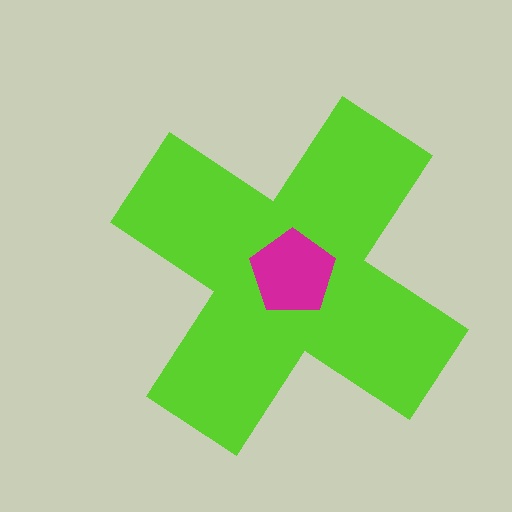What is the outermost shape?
The lime cross.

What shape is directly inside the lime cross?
The magenta pentagon.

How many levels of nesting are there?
2.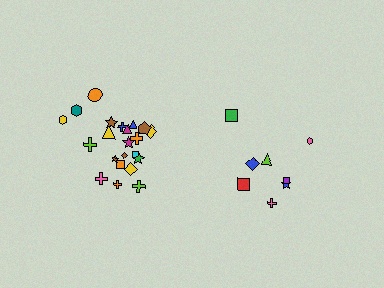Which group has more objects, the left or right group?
The left group.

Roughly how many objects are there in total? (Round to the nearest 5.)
Roughly 30 objects in total.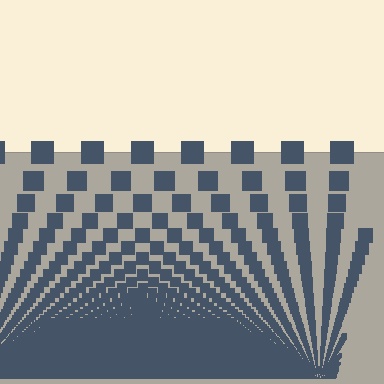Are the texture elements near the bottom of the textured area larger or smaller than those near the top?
Smaller. The gradient is inverted — elements near the bottom are smaller and denser.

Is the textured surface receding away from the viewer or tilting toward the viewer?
The surface appears to tilt toward the viewer. Texture elements get larger and sparser toward the top.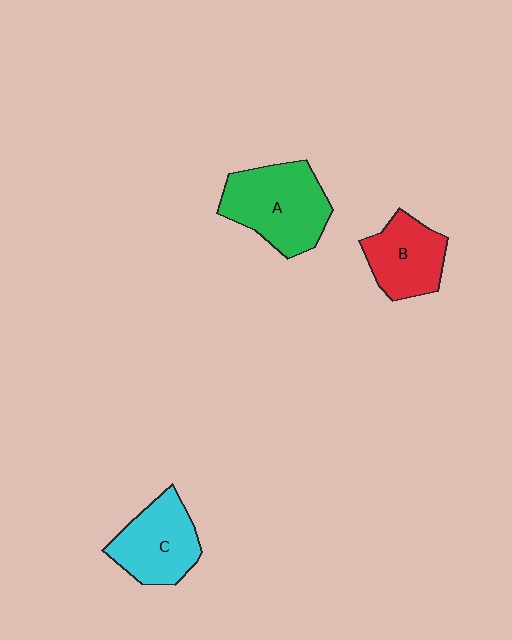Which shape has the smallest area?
Shape B (red).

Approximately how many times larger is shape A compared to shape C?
Approximately 1.3 times.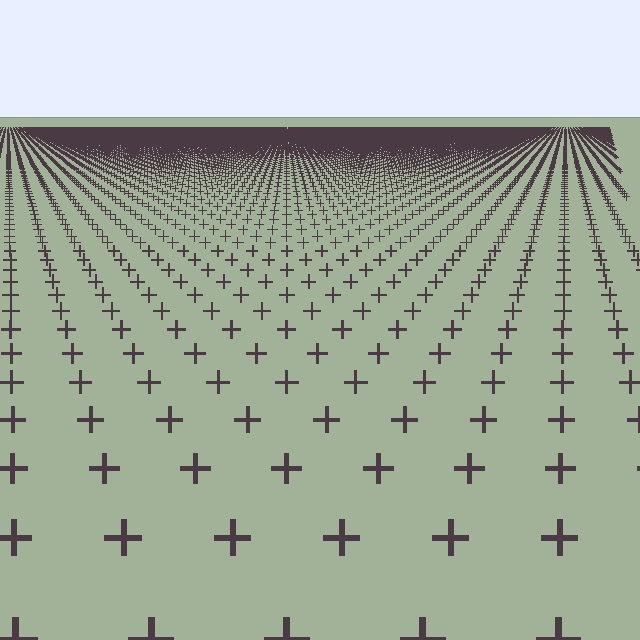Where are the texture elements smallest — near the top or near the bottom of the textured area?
Near the top.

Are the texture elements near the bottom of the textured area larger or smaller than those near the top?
Larger. Near the bottom, elements are closer to the viewer and appear at a bigger on-screen size.